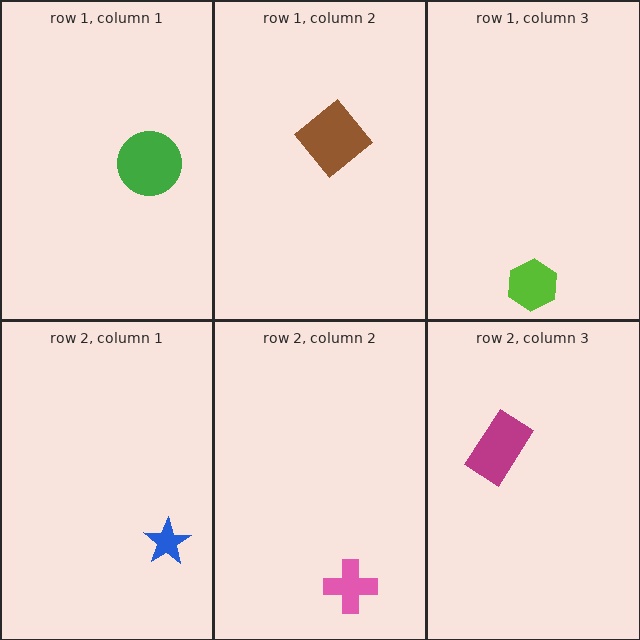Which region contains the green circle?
The row 1, column 1 region.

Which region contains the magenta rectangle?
The row 2, column 3 region.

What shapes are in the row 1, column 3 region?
The lime hexagon.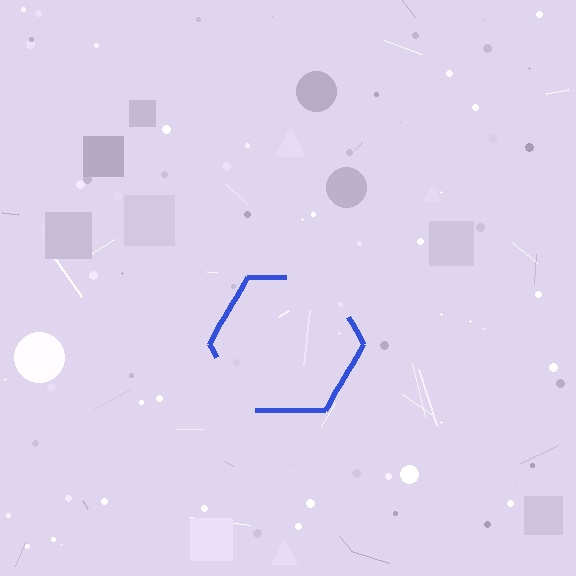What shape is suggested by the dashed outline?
The dashed outline suggests a hexagon.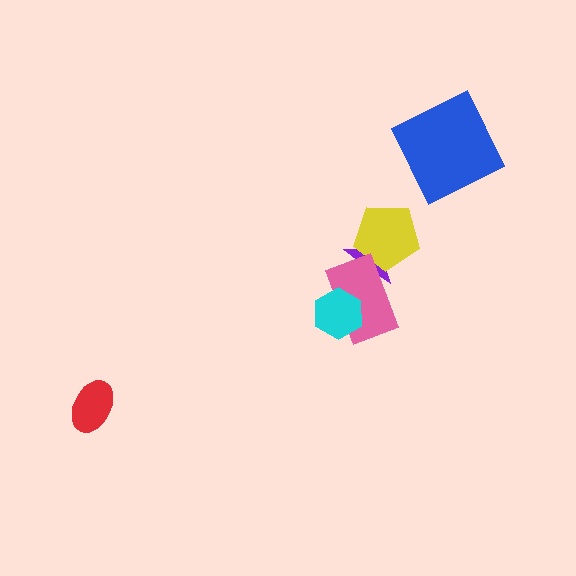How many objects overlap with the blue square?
0 objects overlap with the blue square.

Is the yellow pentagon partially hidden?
Yes, it is partially covered by another shape.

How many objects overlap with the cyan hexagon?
1 object overlaps with the cyan hexagon.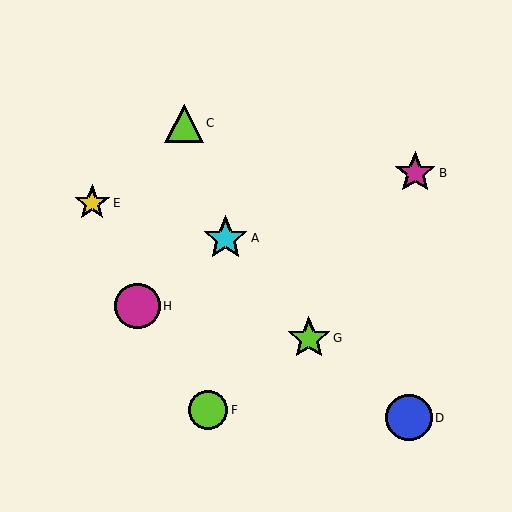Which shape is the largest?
The blue circle (labeled D) is the largest.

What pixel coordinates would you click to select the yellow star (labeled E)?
Click at (92, 203) to select the yellow star E.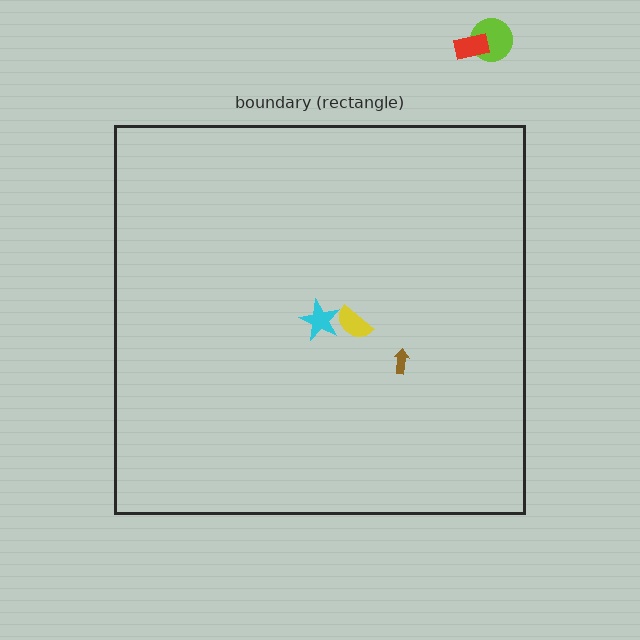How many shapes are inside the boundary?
3 inside, 2 outside.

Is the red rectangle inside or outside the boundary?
Outside.